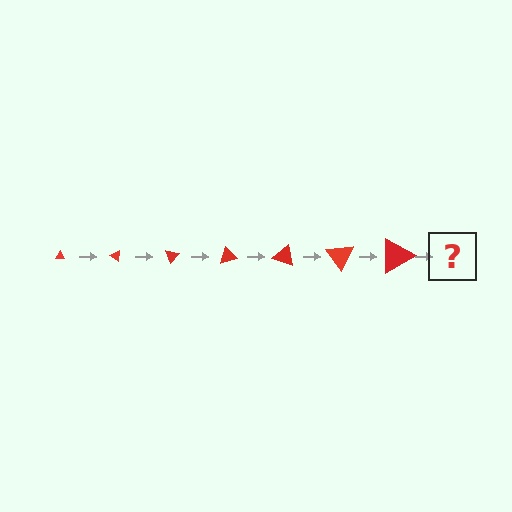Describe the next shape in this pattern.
It should be a triangle, larger than the previous one and rotated 245 degrees from the start.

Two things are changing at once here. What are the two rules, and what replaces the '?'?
The two rules are that the triangle grows larger each step and it rotates 35 degrees each step. The '?' should be a triangle, larger than the previous one and rotated 245 degrees from the start.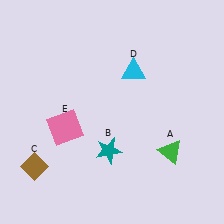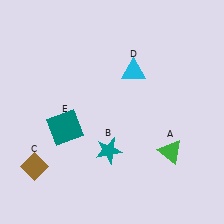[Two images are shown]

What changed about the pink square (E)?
In Image 1, E is pink. In Image 2, it changed to teal.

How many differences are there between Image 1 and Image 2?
There is 1 difference between the two images.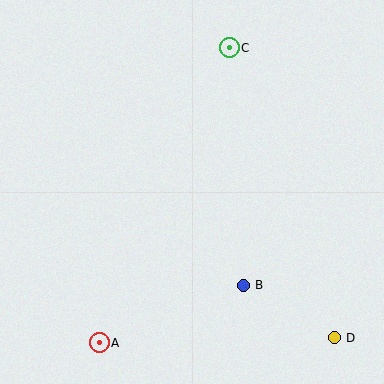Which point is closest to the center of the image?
Point B at (243, 285) is closest to the center.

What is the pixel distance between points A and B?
The distance between A and B is 155 pixels.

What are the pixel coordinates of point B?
Point B is at (243, 285).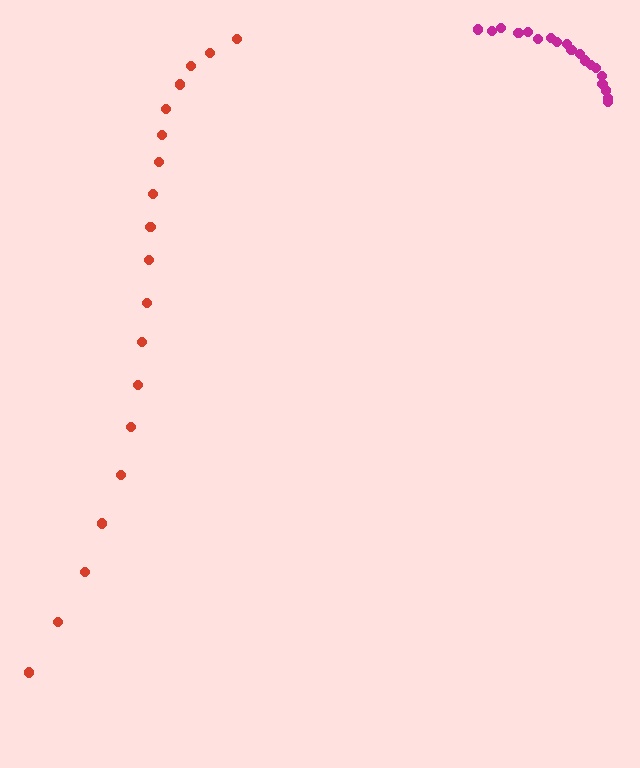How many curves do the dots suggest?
There are 2 distinct paths.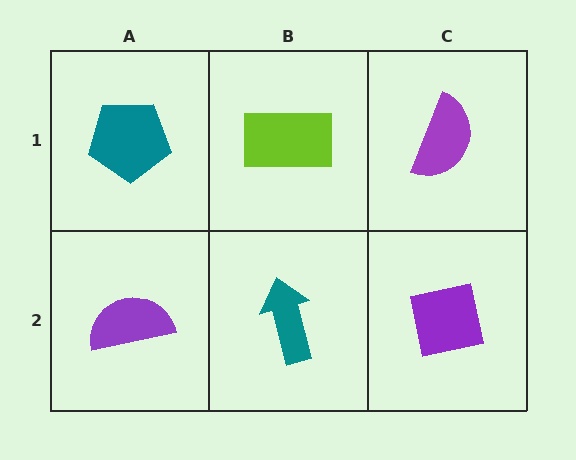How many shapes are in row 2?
3 shapes.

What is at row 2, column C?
A purple square.